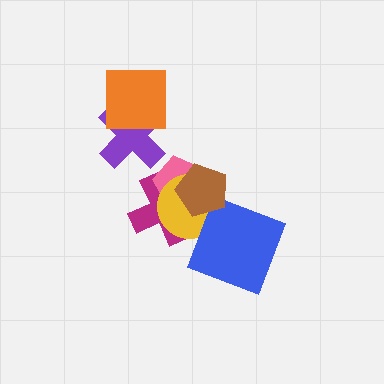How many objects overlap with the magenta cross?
3 objects overlap with the magenta cross.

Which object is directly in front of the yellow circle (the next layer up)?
The blue square is directly in front of the yellow circle.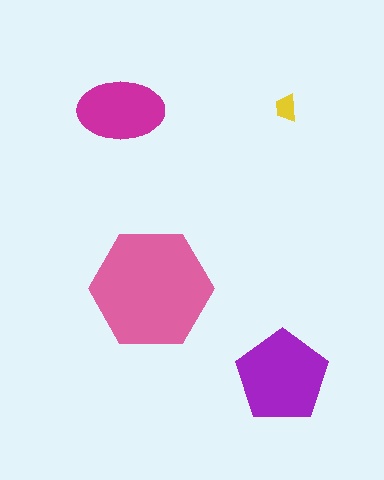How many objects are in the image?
There are 4 objects in the image.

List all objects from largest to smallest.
The pink hexagon, the purple pentagon, the magenta ellipse, the yellow trapezoid.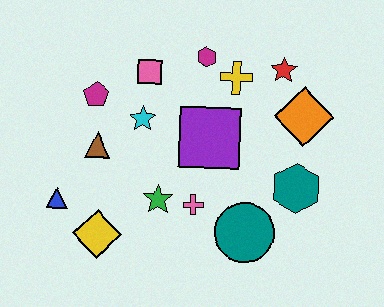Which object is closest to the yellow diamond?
The blue triangle is closest to the yellow diamond.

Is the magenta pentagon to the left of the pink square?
Yes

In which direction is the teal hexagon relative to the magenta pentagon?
The teal hexagon is to the right of the magenta pentagon.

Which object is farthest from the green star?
The red star is farthest from the green star.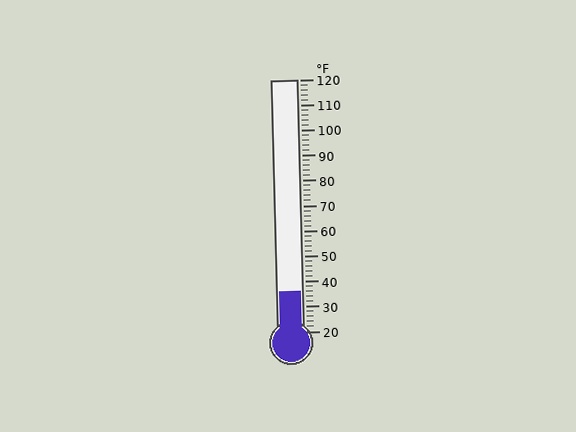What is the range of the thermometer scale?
The thermometer scale ranges from 20°F to 120°F.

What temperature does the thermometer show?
The thermometer shows approximately 36°F.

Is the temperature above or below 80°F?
The temperature is below 80°F.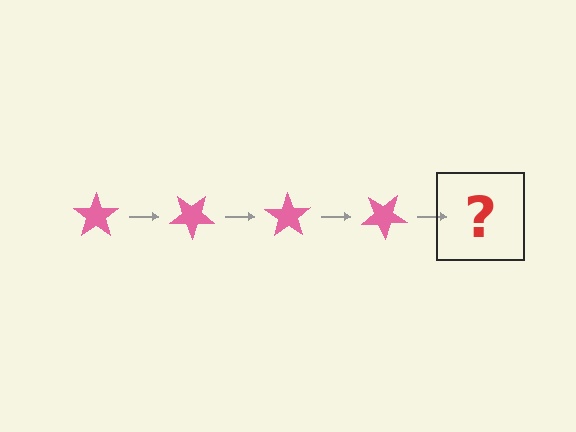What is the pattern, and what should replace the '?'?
The pattern is that the star rotates 35 degrees each step. The '?' should be a pink star rotated 140 degrees.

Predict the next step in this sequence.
The next step is a pink star rotated 140 degrees.